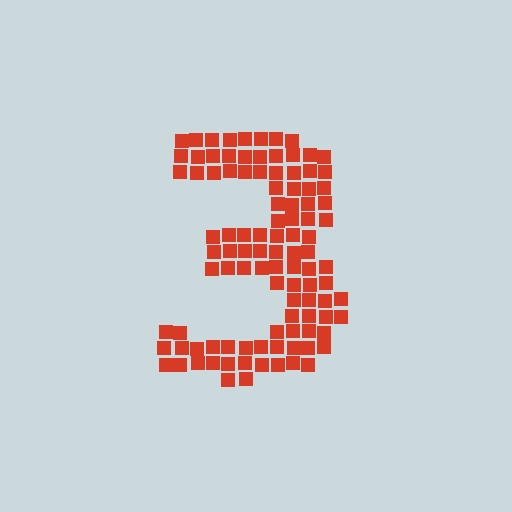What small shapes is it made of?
It is made of small squares.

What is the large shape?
The large shape is the digit 3.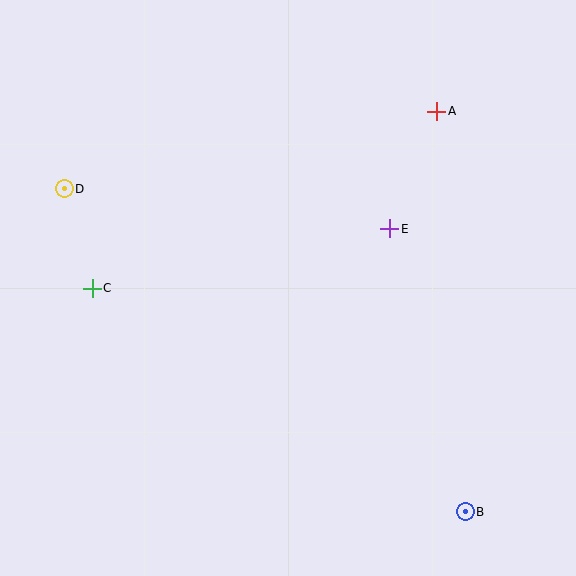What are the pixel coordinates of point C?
Point C is at (92, 288).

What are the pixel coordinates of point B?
Point B is at (465, 512).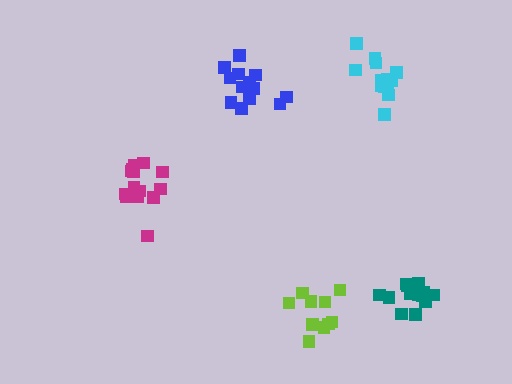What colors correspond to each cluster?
The clusters are colored: blue, magenta, cyan, teal, lime.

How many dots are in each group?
Group 1: 13 dots, Group 2: 14 dots, Group 3: 13 dots, Group 4: 13 dots, Group 5: 10 dots (63 total).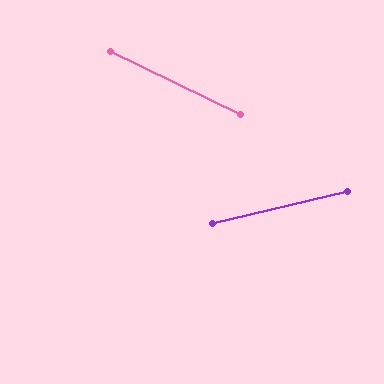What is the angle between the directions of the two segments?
Approximately 39 degrees.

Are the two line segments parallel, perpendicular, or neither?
Neither parallel nor perpendicular — they differ by about 39°.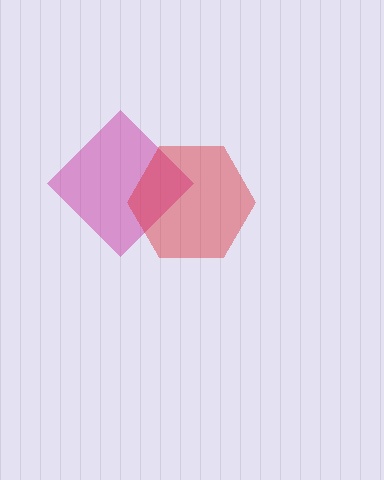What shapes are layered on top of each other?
The layered shapes are: a magenta diamond, a red hexagon.